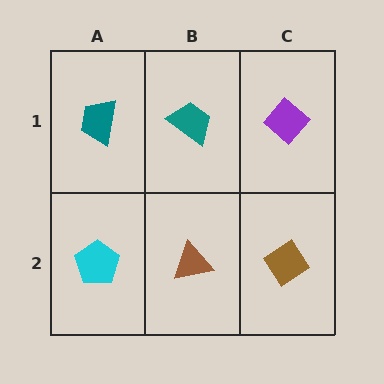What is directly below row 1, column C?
A brown diamond.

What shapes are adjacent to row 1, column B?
A brown triangle (row 2, column B), a teal trapezoid (row 1, column A), a purple diamond (row 1, column C).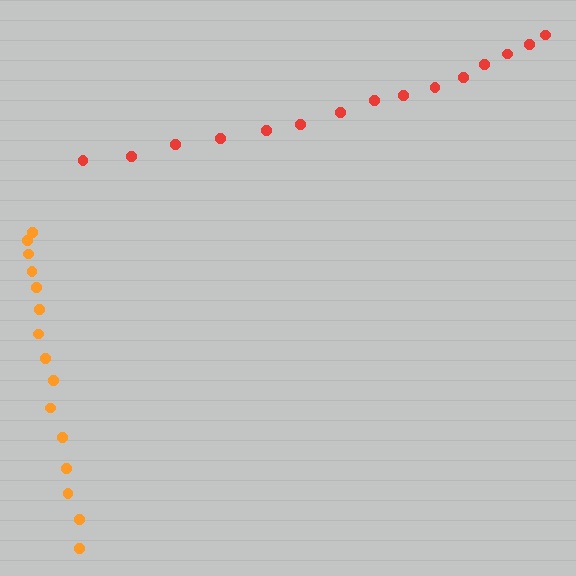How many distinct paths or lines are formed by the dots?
There are 2 distinct paths.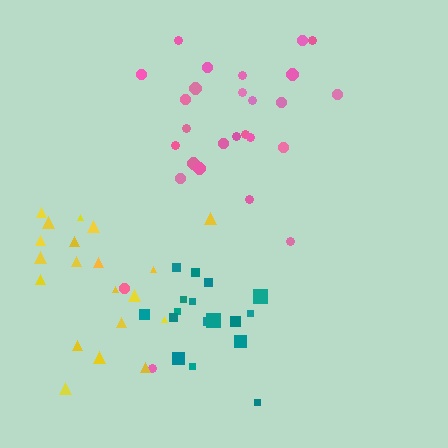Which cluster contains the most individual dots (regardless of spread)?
Pink (27).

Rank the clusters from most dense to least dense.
teal, pink, yellow.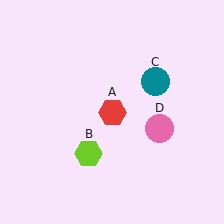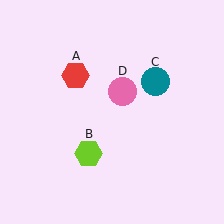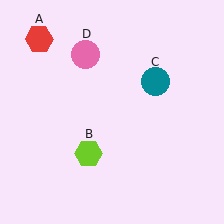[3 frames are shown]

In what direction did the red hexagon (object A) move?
The red hexagon (object A) moved up and to the left.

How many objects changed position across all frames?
2 objects changed position: red hexagon (object A), pink circle (object D).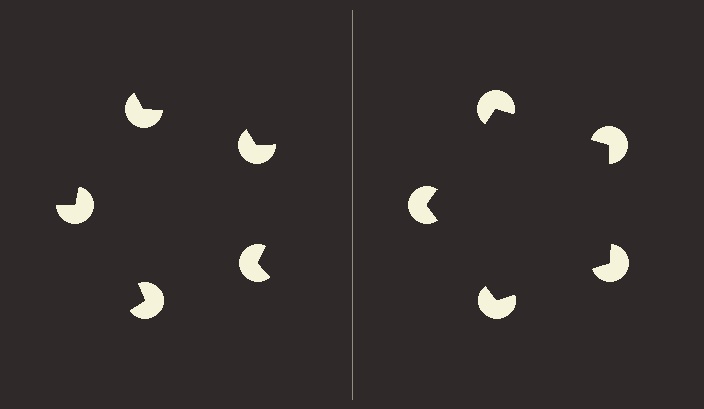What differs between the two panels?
The pac-man discs are positioned identically on both sides; only the wedge orientations differ. On the right they align to a pentagon; on the left they are misaligned.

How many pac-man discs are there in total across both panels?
10 — 5 on each side.